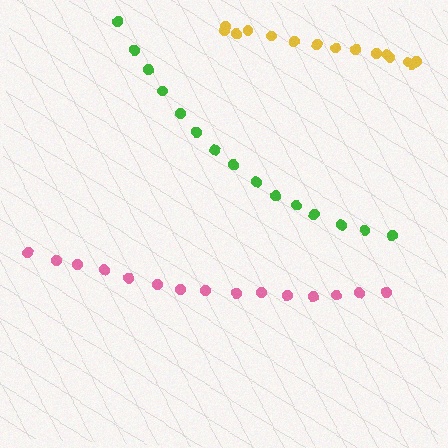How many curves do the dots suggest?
There are 3 distinct paths.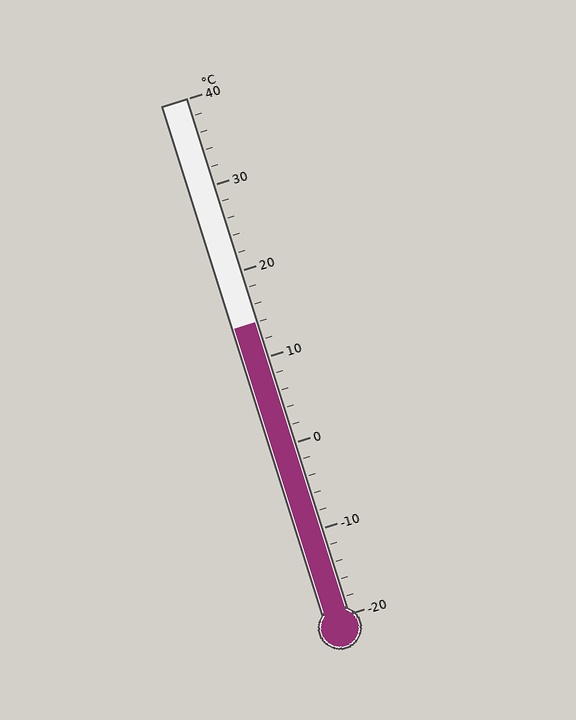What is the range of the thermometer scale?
The thermometer scale ranges from -20°C to 40°C.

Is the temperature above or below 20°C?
The temperature is below 20°C.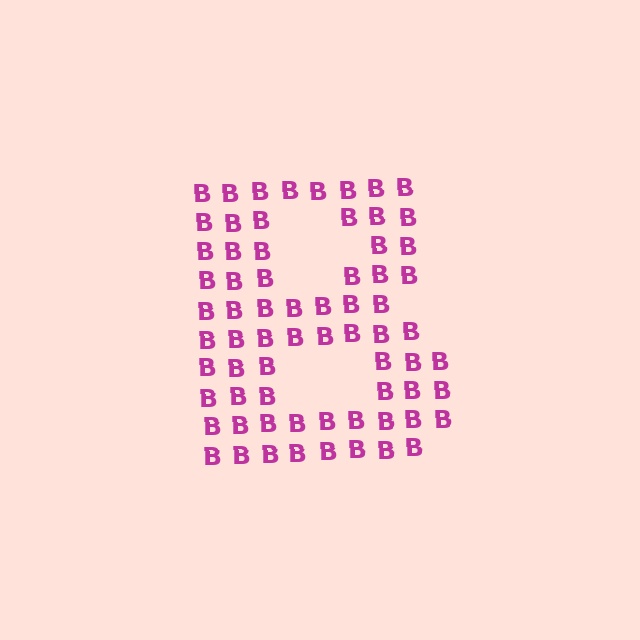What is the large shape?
The large shape is the letter B.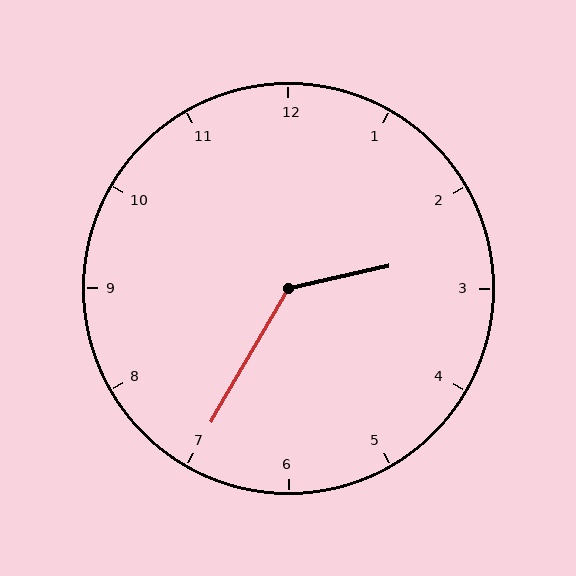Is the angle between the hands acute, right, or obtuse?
It is obtuse.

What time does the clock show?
2:35.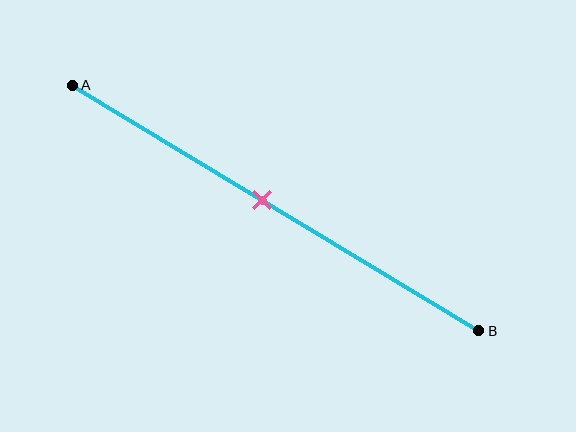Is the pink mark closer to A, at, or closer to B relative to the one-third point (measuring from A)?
The pink mark is closer to point B than the one-third point of segment AB.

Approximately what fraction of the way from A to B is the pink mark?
The pink mark is approximately 45% of the way from A to B.